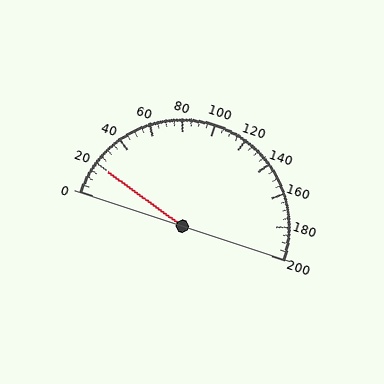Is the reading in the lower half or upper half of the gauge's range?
The reading is in the lower half of the range (0 to 200).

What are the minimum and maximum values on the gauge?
The gauge ranges from 0 to 200.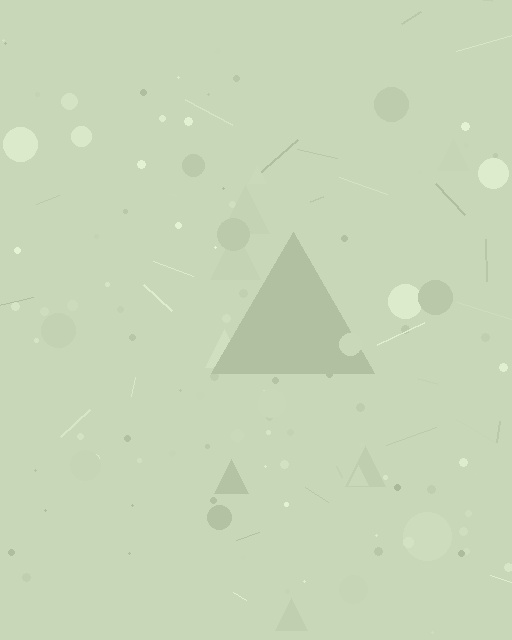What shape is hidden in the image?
A triangle is hidden in the image.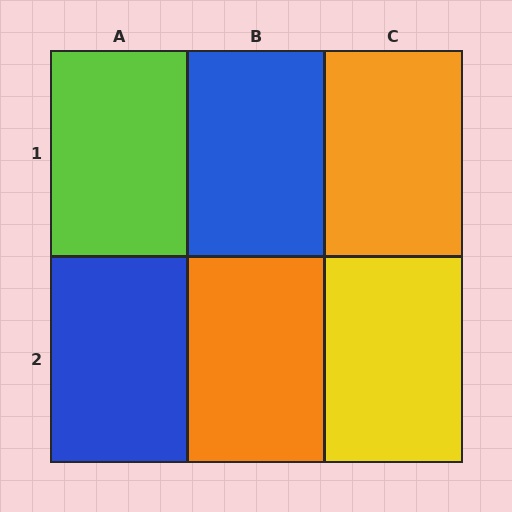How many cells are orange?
2 cells are orange.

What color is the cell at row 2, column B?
Orange.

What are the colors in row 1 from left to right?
Lime, blue, orange.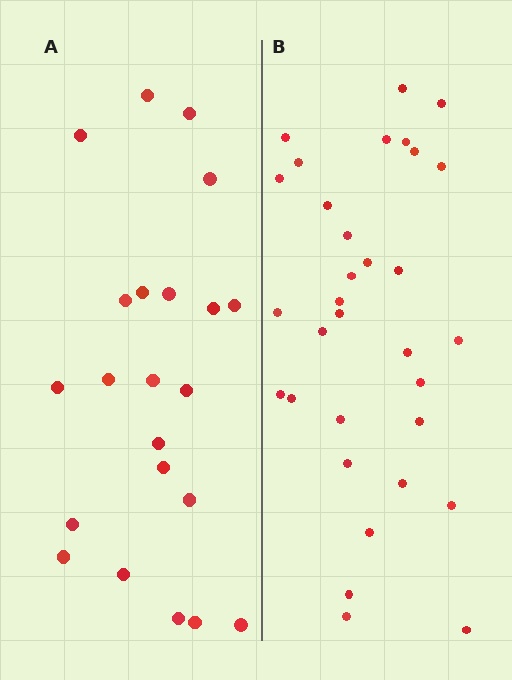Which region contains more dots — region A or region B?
Region B (the right region) has more dots.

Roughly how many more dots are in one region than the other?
Region B has roughly 10 or so more dots than region A.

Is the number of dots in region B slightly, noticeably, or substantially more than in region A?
Region B has substantially more. The ratio is roughly 1.5 to 1.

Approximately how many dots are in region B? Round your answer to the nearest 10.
About 30 dots. (The exact count is 32, which rounds to 30.)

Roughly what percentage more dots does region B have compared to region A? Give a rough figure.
About 45% more.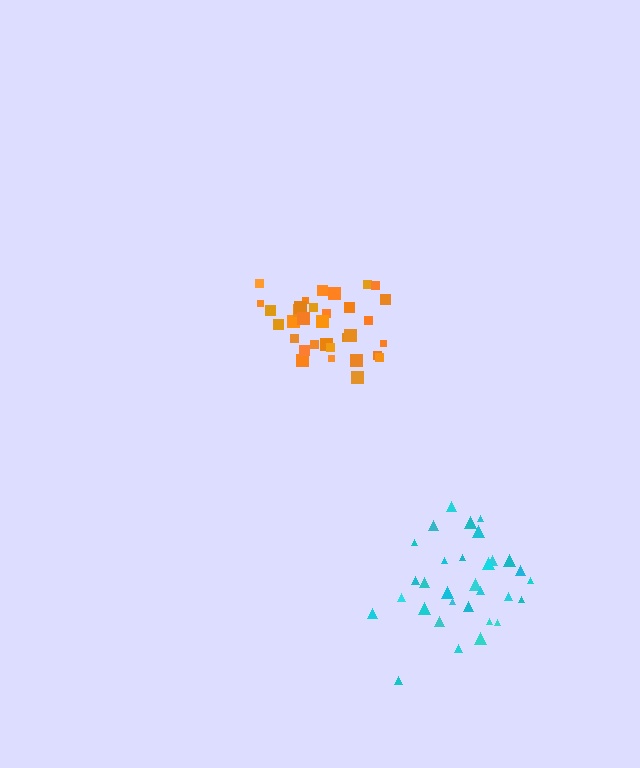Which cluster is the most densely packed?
Orange.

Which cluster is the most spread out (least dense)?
Cyan.